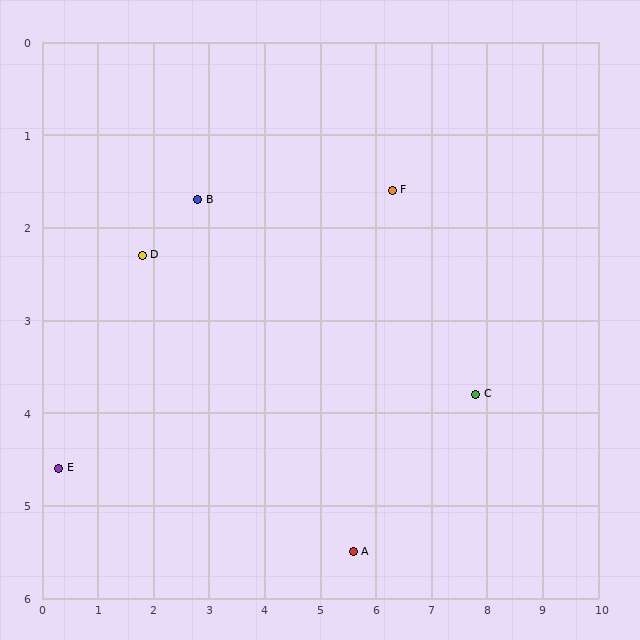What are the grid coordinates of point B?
Point B is at approximately (2.8, 1.7).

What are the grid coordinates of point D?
Point D is at approximately (1.8, 2.3).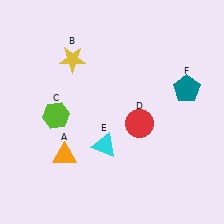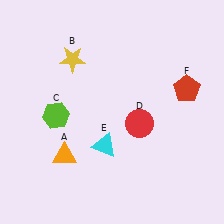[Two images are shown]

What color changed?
The pentagon (F) changed from teal in Image 1 to red in Image 2.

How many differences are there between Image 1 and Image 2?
There is 1 difference between the two images.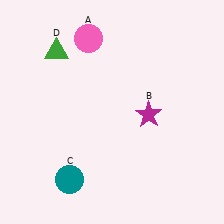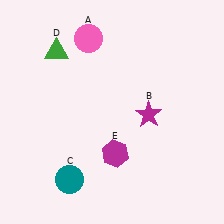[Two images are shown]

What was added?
A magenta hexagon (E) was added in Image 2.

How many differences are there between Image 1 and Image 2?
There is 1 difference between the two images.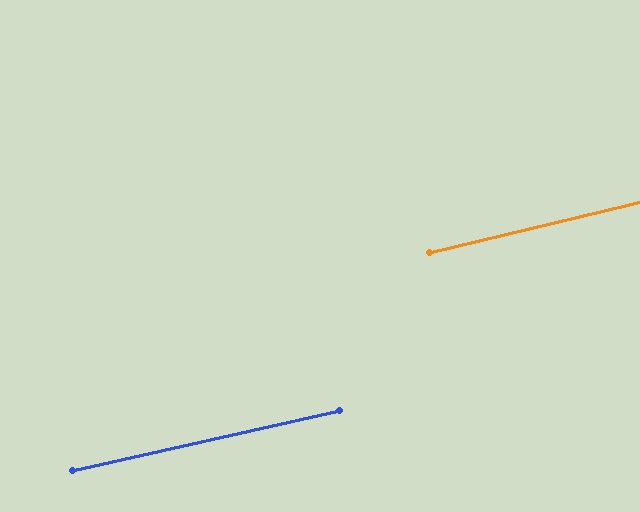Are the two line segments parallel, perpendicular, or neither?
Parallel — their directions differ by only 0.7°.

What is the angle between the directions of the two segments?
Approximately 1 degree.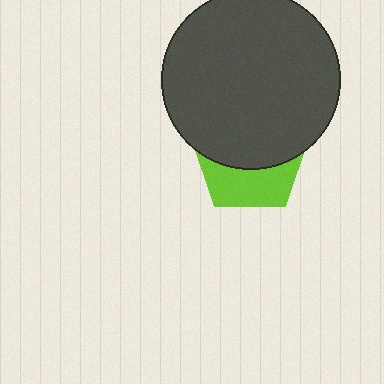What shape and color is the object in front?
The object in front is a dark gray circle.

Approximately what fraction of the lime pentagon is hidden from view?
Roughly 59% of the lime pentagon is hidden behind the dark gray circle.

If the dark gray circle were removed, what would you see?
You would see the complete lime pentagon.